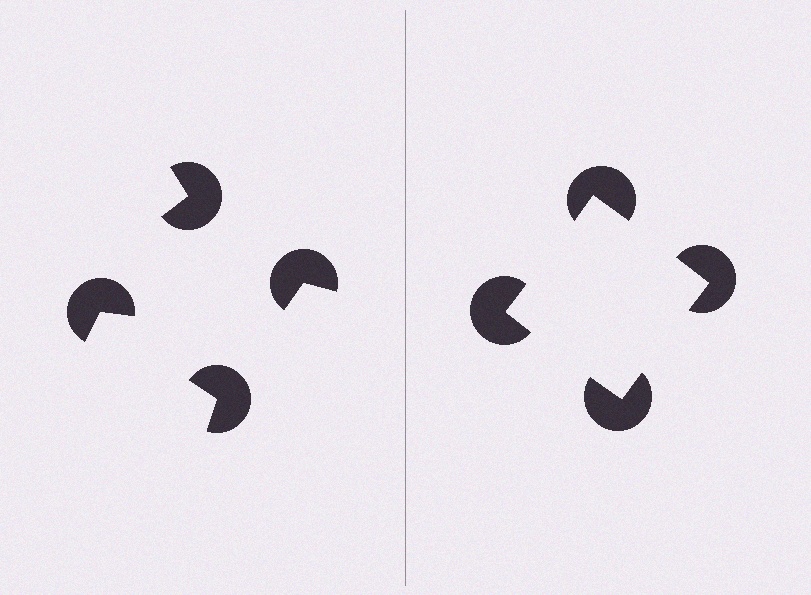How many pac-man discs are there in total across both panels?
8 — 4 on each side.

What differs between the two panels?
The pac-man discs are positioned identically on both sides; only the wedge orientations differ. On the right they align to a square; on the left they are misaligned.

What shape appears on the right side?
An illusory square.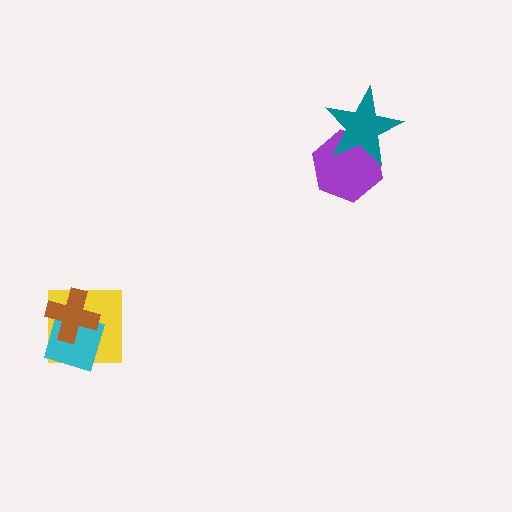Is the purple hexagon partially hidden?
Yes, it is partially covered by another shape.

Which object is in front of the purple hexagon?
The teal star is in front of the purple hexagon.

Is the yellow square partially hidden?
Yes, it is partially covered by another shape.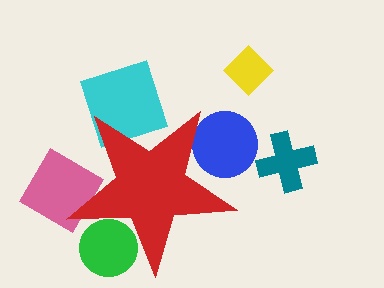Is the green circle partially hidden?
Yes, the green circle is partially hidden behind the red star.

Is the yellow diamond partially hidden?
No, the yellow diamond is fully visible.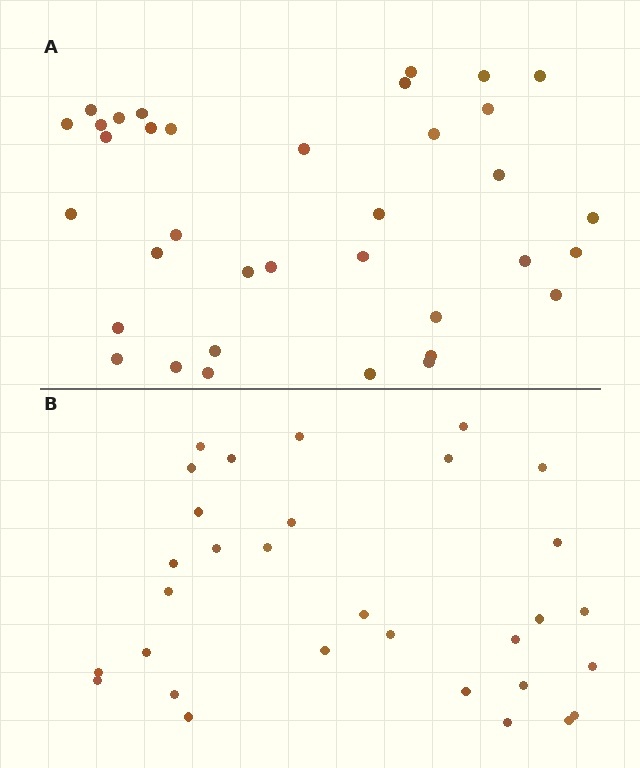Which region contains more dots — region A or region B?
Region A (the top region) has more dots.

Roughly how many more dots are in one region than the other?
Region A has about 5 more dots than region B.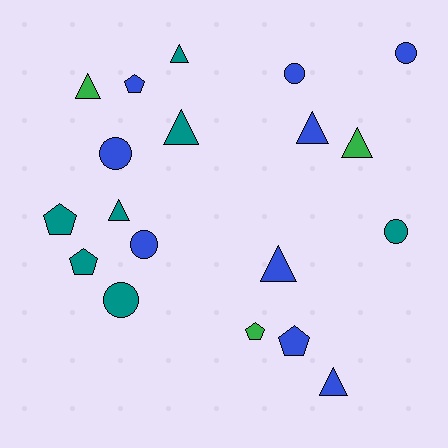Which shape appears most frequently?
Triangle, with 8 objects.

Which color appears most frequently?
Blue, with 9 objects.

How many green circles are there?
There are no green circles.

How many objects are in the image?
There are 19 objects.